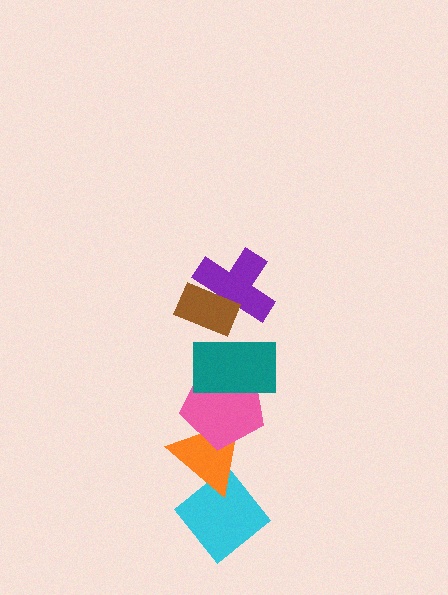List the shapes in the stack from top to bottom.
From top to bottom: the brown rectangle, the purple cross, the teal rectangle, the pink pentagon, the orange triangle, the cyan diamond.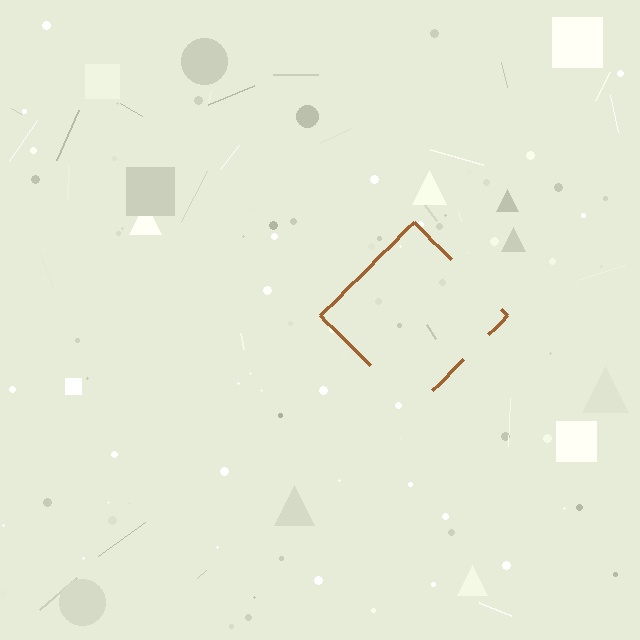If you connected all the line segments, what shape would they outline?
They would outline a diamond.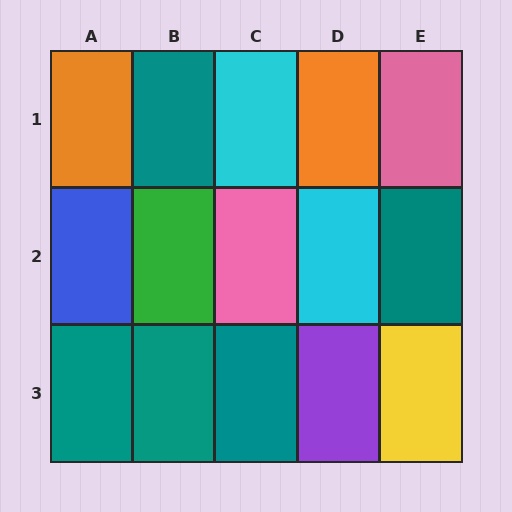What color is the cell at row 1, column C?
Cyan.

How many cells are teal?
5 cells are teal.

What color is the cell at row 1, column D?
Orange.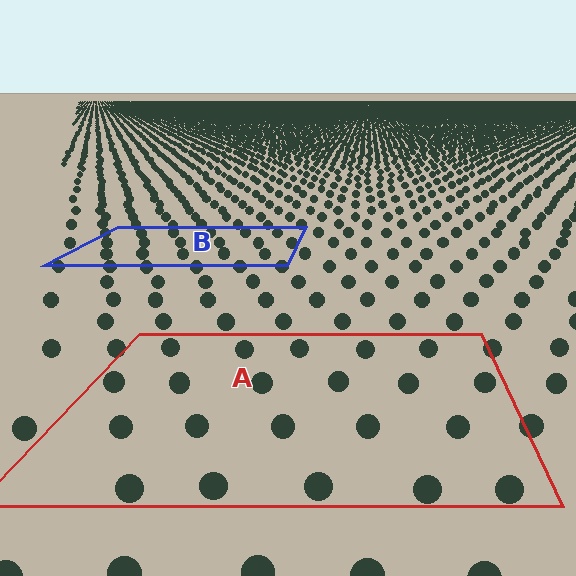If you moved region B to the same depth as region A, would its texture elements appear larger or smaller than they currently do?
They would appear larger. At a closer depth, the same texture elements are projected at a bigger on-screen size.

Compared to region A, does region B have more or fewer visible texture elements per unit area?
Region B has more texture elements per unit area — they are packed more densely because it is farther away.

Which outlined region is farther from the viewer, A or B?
Region B is farther from the viewer — the texture elements inside it appear smaller and more densely packed.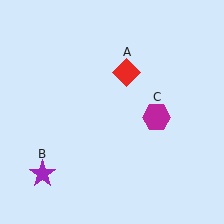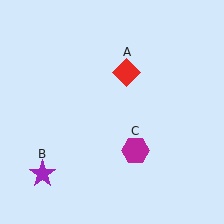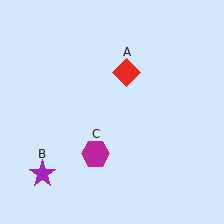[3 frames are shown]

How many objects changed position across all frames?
1 object changed position: magenta hexagon (object C).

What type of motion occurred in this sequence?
The magenta hexagon (object C) rotated clockwise around the center of the scene.